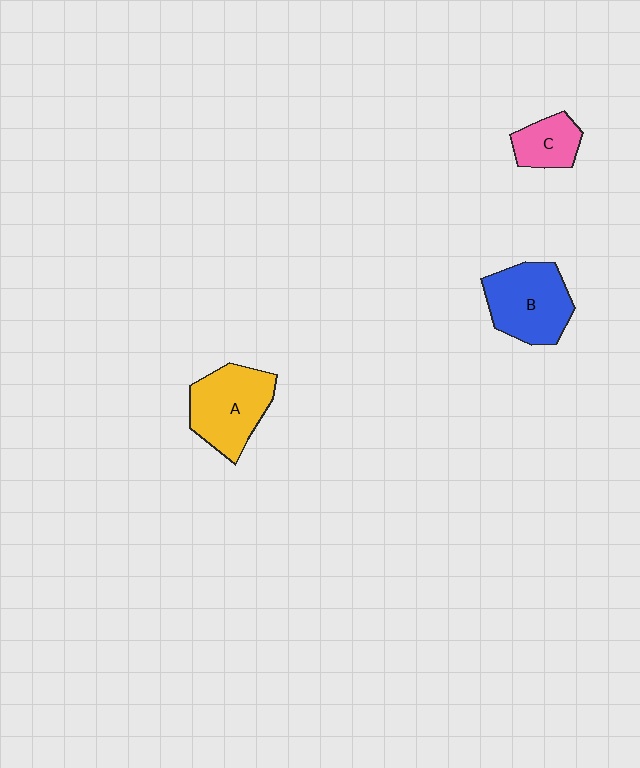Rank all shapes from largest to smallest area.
From largest to smallest: A (yellow), B (blue), C (pink).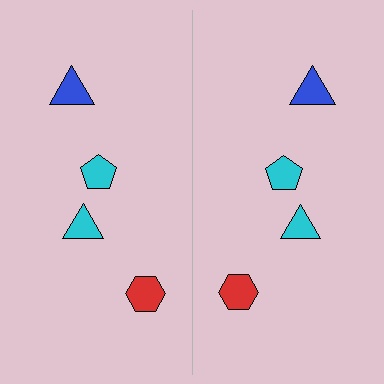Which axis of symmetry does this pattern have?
The pattern has a vertical axis of symmetry running through the center of the image.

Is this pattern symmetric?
Yes, this pattern has bilateral (reflection) symmetry.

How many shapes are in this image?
There are 8 shapes in this image.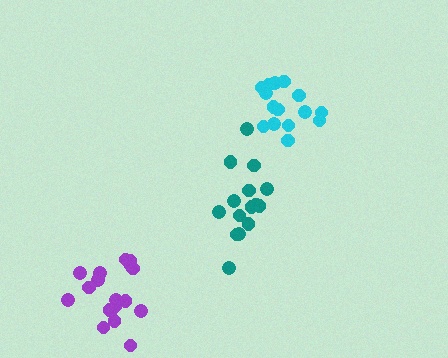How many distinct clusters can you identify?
There are 3 distinct clusters.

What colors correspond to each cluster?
The clusters are colored: purple, teal, cyan.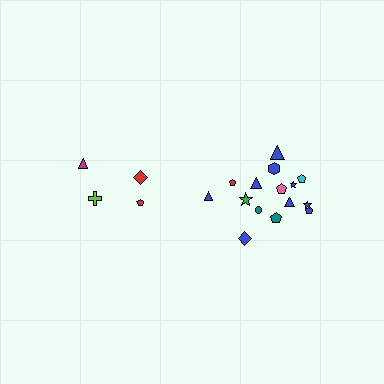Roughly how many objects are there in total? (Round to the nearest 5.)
Roughly 20 objects in total.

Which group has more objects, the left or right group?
The right group.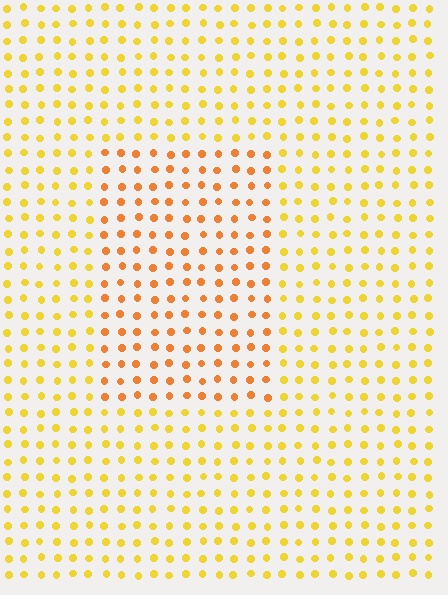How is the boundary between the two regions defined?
The boundary is defined purely by a slight shift in hue (about 27 degrees). Spacing, size, and orientation are identical on both sides.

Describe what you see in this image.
The image is filled with small yellow elements in a uniform arrangement. A rectangle-shaped region is visible where the elements are tinted to a slightly different hue, forming a subtle color boundary.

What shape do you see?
I see a rectangle.